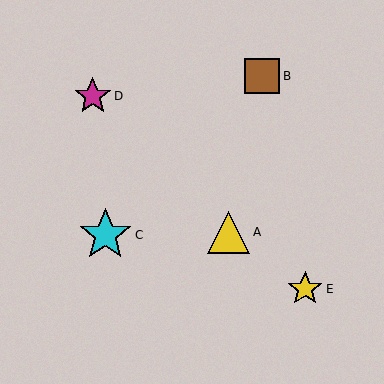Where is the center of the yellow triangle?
The center of the yellow triangle is at (229, 232).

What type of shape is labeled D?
Shape D is a magenta star.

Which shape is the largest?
The cyan star (labeled C) is the largest.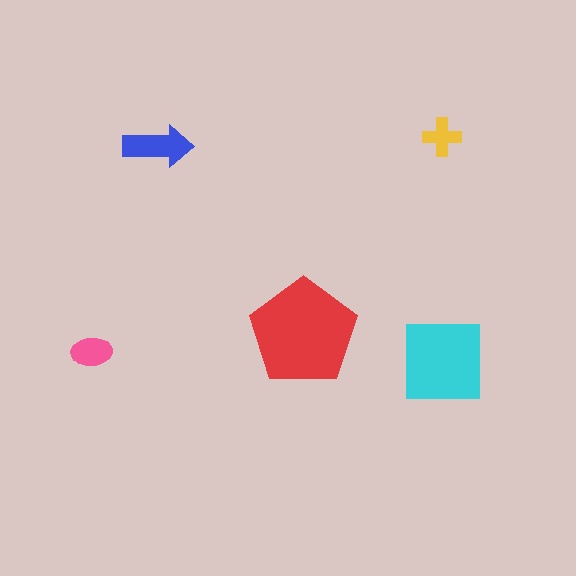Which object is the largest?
The red pentagon.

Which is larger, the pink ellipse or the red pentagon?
The red pentagon.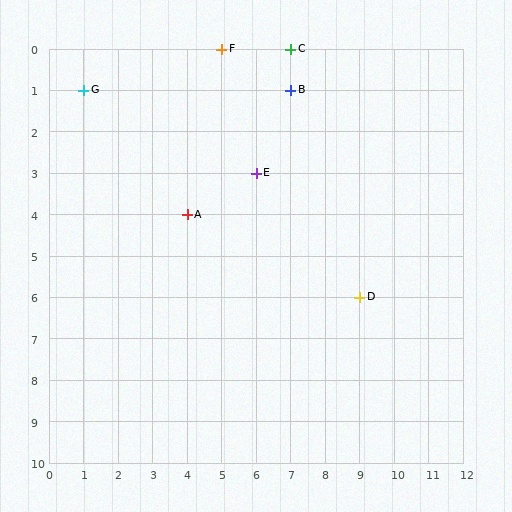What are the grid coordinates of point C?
Point C is at grid coordinates (7, 0).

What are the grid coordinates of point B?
Point B is at grid coordinates (7, 1).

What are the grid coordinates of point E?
Point E is at grid coordinates (6, 3).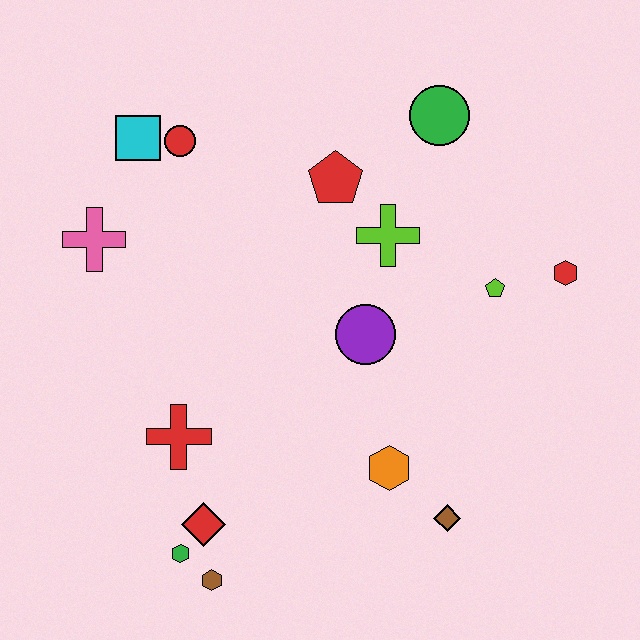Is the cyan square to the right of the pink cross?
Yes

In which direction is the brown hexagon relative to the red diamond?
The brown hexagon is below the red diamond.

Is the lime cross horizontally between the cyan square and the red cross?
No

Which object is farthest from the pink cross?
The red hexagon is farthest from the pink cross.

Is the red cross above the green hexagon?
Yes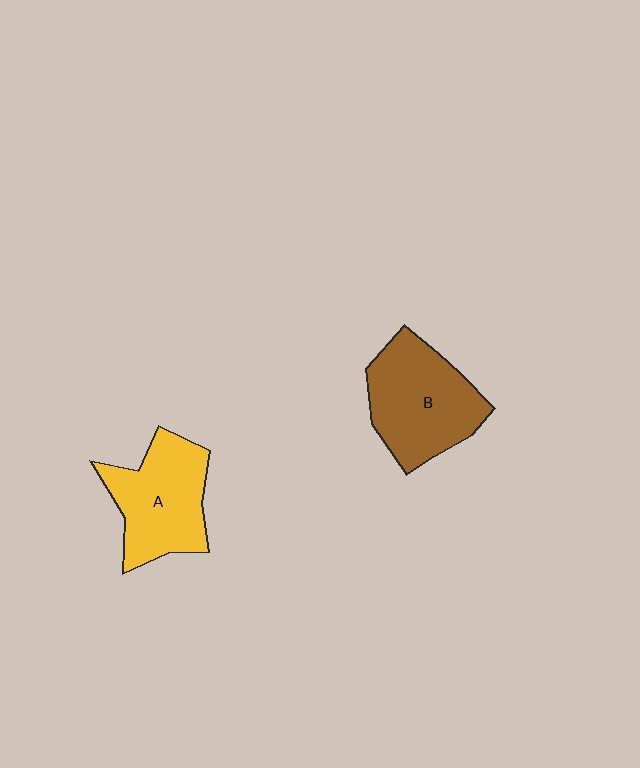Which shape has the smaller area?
Shape A (yellow).